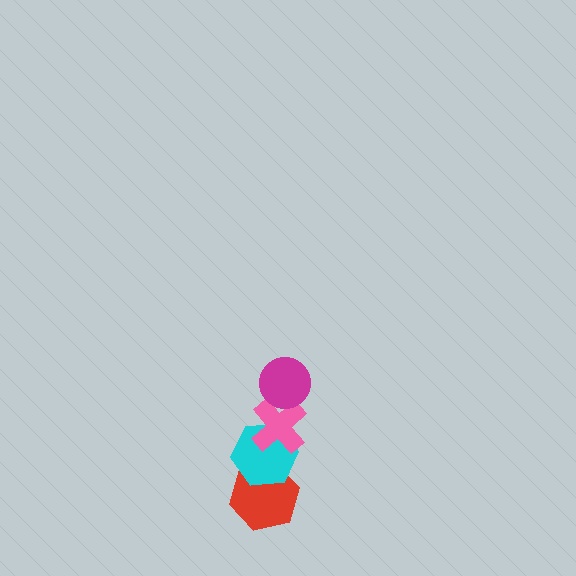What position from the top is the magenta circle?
The magenta circle is 1st from the top.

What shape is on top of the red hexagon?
The cyan hexagon is on top of the red hexagon.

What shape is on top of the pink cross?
The magenta circle is on top of the pink cross.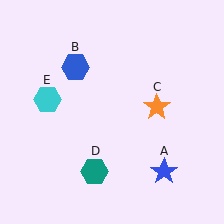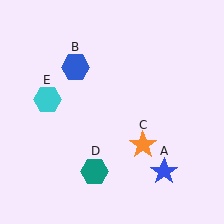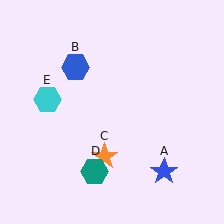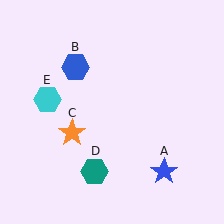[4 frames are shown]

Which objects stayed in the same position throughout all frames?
Blue star (object A) and blue hexagon (object B) and teal hexagon (object D) and cyan hexagon (object E) remained stationary.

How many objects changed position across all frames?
1 object changed position: orange star (object C).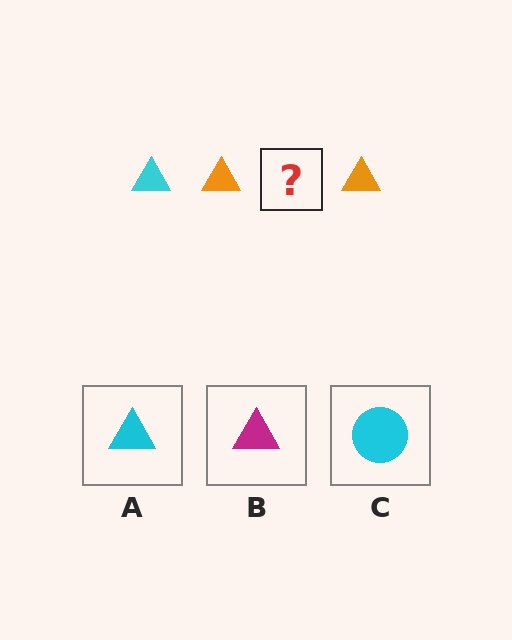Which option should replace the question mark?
Option A.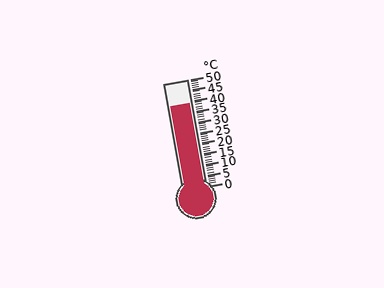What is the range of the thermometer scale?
The thermometer scale ranges from 0°C to 50°C.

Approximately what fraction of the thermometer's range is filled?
The thermometer is filled to approximately 80% of its range.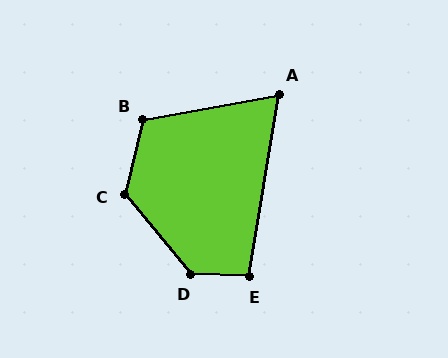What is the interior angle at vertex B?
Approximately 114 degrees (obtuse).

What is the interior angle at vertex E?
Approximately 97 degrees (obtuse).